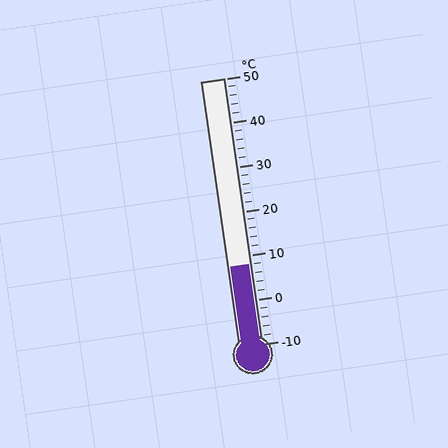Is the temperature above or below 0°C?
The temperature is above 0°C.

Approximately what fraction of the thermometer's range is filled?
The thermometer is filled to approximately 30% of its range.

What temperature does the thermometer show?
The thermometer shows approximately 8°C.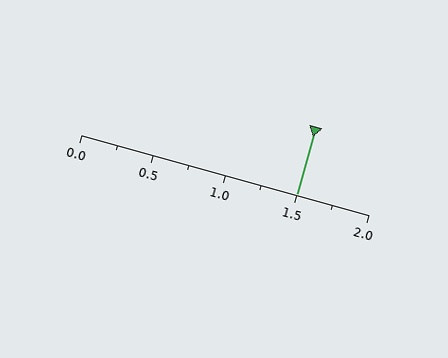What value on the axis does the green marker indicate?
The marker indicates approximately 1.5.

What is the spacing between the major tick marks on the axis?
The major ticks are spaced 0.5 apart.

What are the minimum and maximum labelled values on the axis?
The axis runs from 0.0 to 2.0.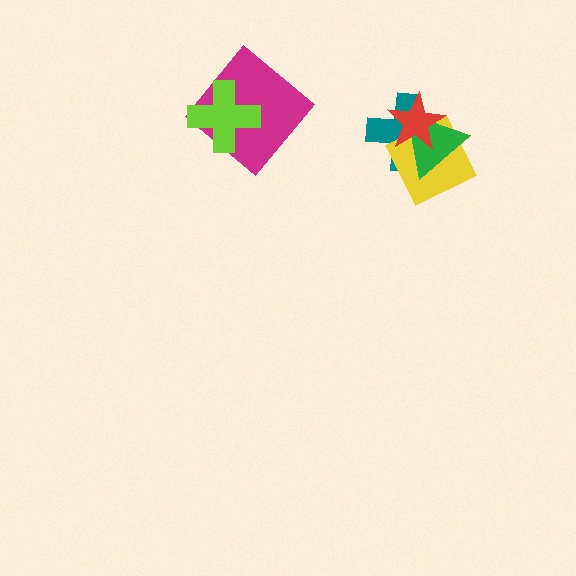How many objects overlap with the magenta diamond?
1 object overlaps with the magenta diamond.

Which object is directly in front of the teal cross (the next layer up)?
The yellow square is directly in front of the teal cross.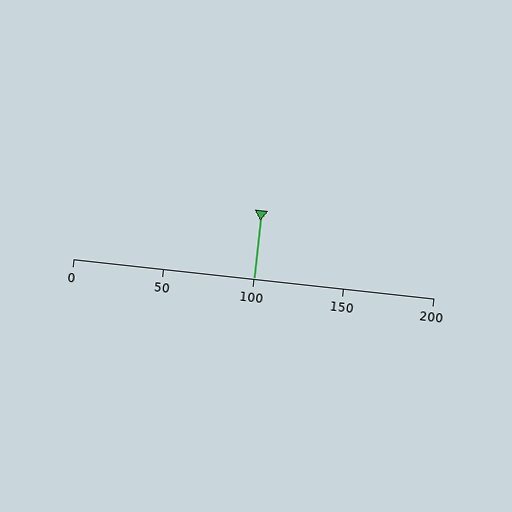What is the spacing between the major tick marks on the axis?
The major ticks are spaced 50 apart.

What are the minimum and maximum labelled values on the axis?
The axis runs from 0 to 200.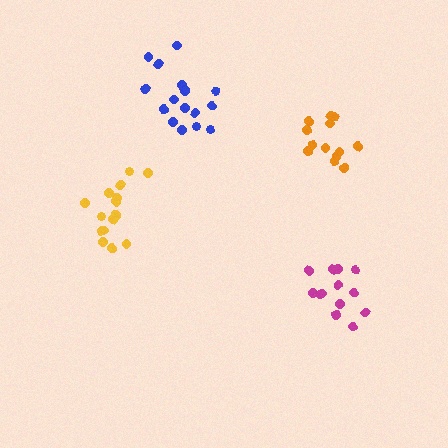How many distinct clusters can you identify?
There are 4 distinct clusters.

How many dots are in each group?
Group 1: 13 dots, Group 2: 16 dots, Group 3: 16 dots, Group 4: 13 dots (58 total).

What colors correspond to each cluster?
The clusters are colored: magenta, blue, yellow, orange.